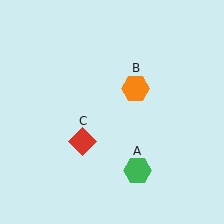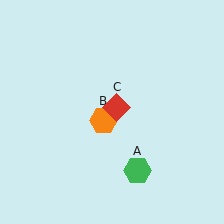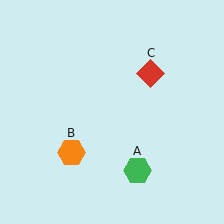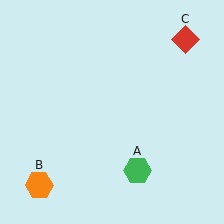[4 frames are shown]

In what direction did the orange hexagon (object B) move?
The orange hexagon (object B) moved down and to the left.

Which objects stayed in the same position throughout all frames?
Green hexagon (object A) remained stationary.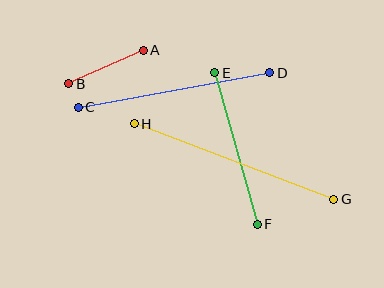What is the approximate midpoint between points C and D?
The midpoint is at approximately (174, 90) pixels.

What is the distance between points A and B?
The distance is approximately 82 pixels.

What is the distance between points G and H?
The distance is approximately 213 pixels.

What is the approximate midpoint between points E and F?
The midpoint is at approximately (236, 148) pixels.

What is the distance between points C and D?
The distance is approximately 194 pixels.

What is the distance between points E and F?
The distance is approximately 157 pixels.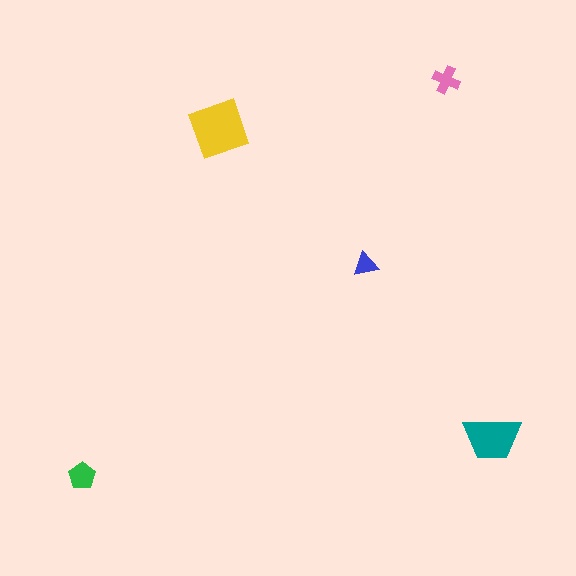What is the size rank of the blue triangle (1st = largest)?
5th.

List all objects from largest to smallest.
The yellow square, the teal trapezoid, the green pentagon, the pink cross, the blue triangle.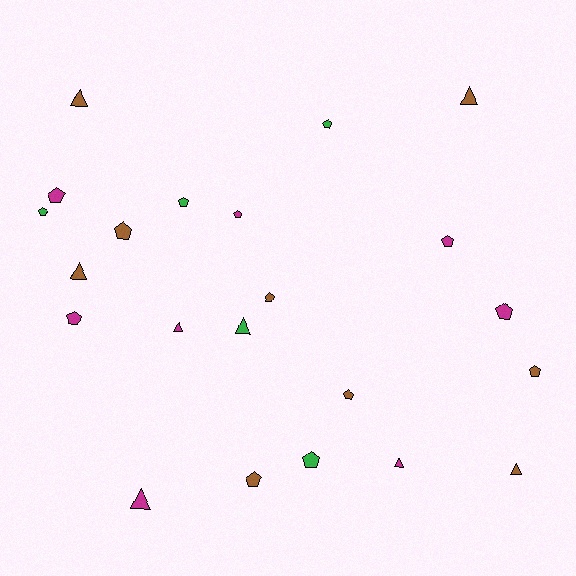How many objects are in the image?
There are 22 objects.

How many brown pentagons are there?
There are 5 brown pentagons.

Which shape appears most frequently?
Pentagon, with 14 objects.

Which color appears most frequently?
Brown, with 9 objects.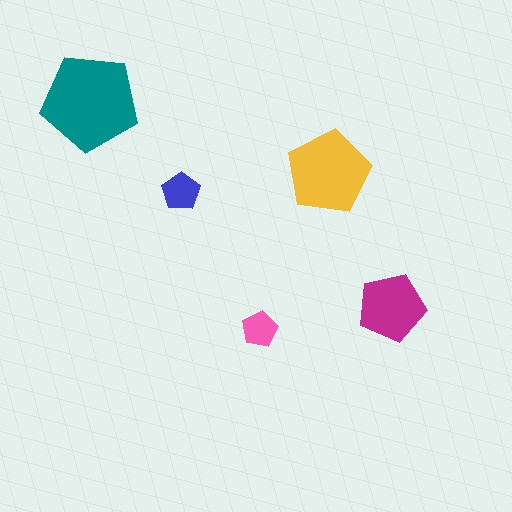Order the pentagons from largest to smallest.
the teal one, the yellow one, the magenta one, the blue one, the pink one.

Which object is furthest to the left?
The teal pentagon is leftmost.